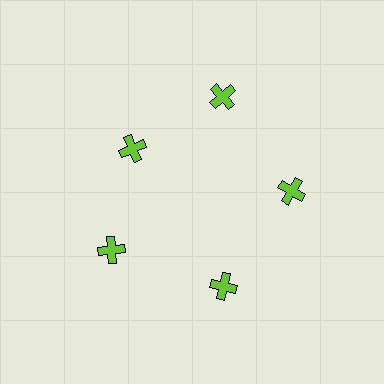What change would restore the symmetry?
The symmetry would be restored by moving it outward, back onto the ring so that all 5 crosses sit at equal angles and equal distance from the center.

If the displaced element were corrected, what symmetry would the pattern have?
It would have 5-fold rotational symmetry — the pattern would map onto itself every 72 degrees.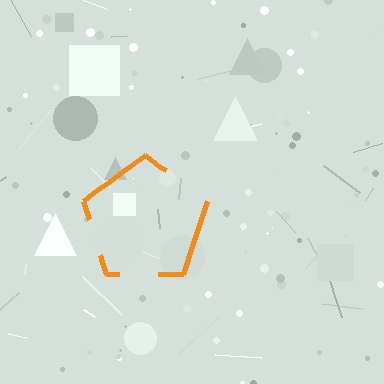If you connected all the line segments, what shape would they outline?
They would outline a pentagon.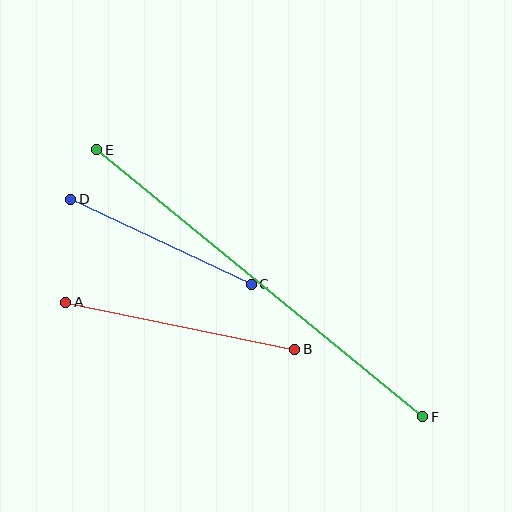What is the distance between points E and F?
The distance is approximately 421 pixels.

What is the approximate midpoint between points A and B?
The midpoint is at approximately (180, 326) pixels.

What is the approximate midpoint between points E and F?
The midpoint is at approximately (260, 283) pixels.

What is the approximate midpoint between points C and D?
The midpoint is at approximately (161, 242) pixels.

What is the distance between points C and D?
The distance is approximately 199 pixels.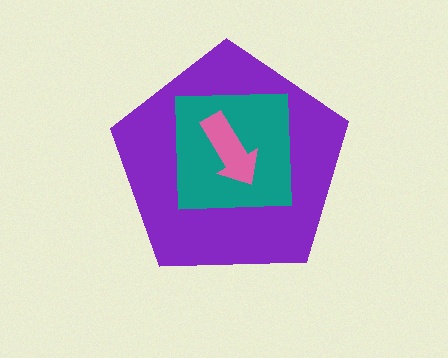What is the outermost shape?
The purple pentagon.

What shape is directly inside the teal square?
The pink arrow.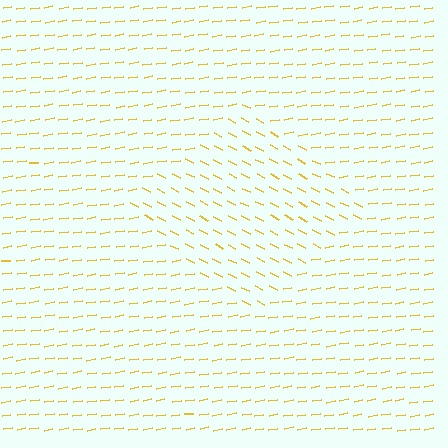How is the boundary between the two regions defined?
The boundary is defined purely by a change in line orientation (approximately 36 degrees difference). All lines are the same color and thickness.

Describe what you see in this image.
The image is filled with small yellow line segments. A diamond region in the image has lines oriented differently from the surrounding lines, creating a visible texture boundary.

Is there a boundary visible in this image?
Yes, there is a texture boundary formed by a change in line orientation.